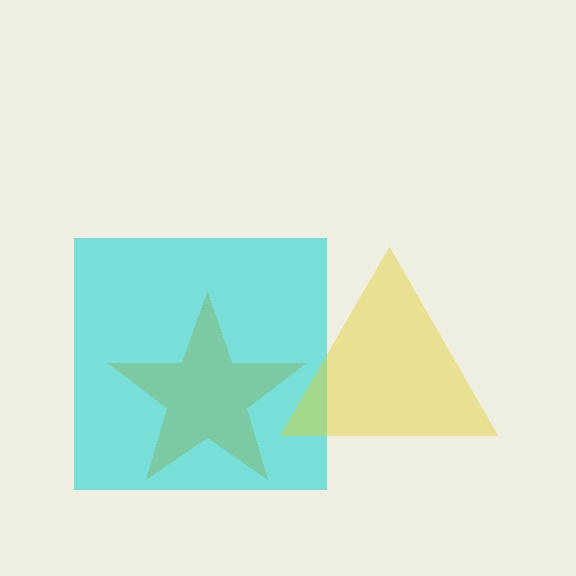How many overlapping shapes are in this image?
There are 3 overlapping shapes in the image.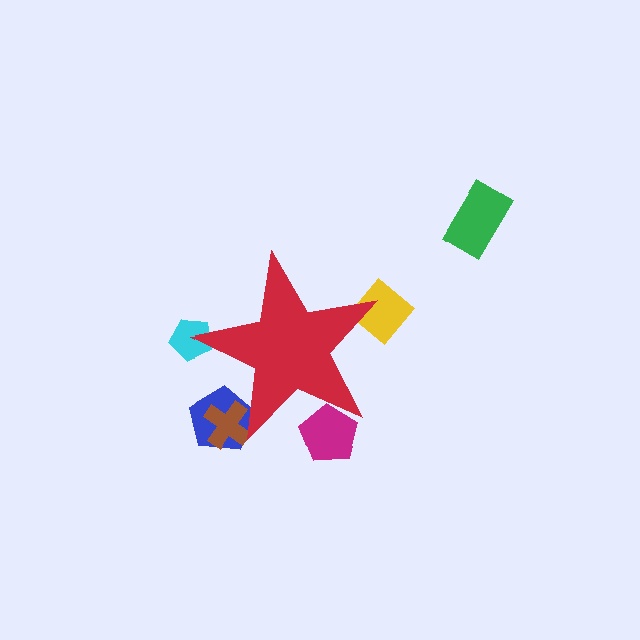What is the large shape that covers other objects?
A red star.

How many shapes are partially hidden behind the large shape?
5 shapes are partially hidden.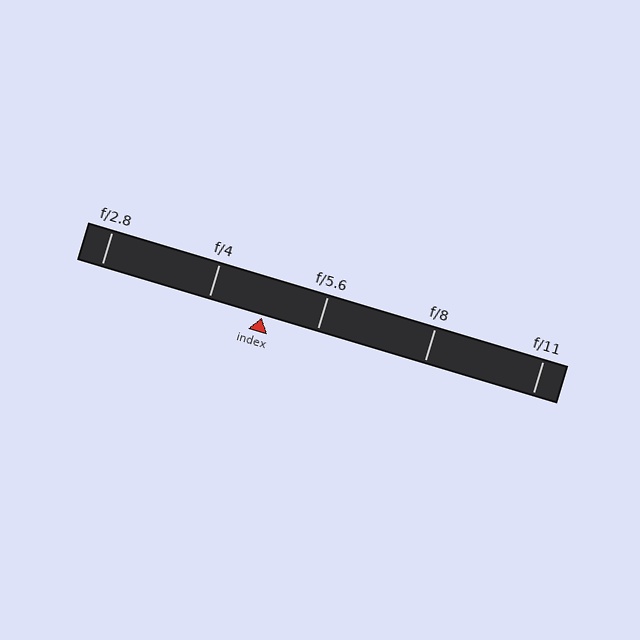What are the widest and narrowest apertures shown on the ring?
The widest aperture shown is f/2.8 and the narrowest is f/11.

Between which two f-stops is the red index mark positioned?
The index mark is between f/4 and f/5.6.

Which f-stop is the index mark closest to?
The index mark is closest to f/4.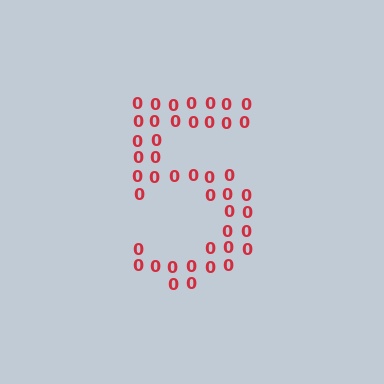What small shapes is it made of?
It is made of small digit 0's.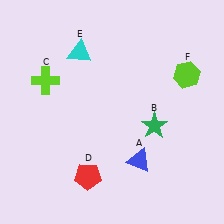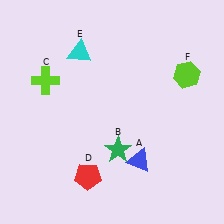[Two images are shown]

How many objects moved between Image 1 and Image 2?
1 object moved between the two images.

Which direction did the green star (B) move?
The green star (B) moved left.